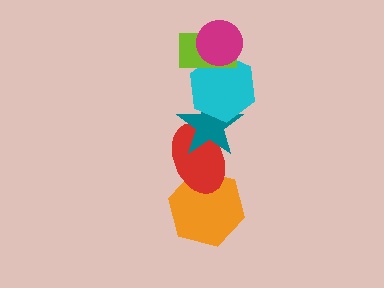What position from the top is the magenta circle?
The magenta circle is 1st from the top.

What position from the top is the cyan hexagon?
The cyan hexagon is 3rd from the top.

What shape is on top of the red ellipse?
The teal star is on top of the red ellipse.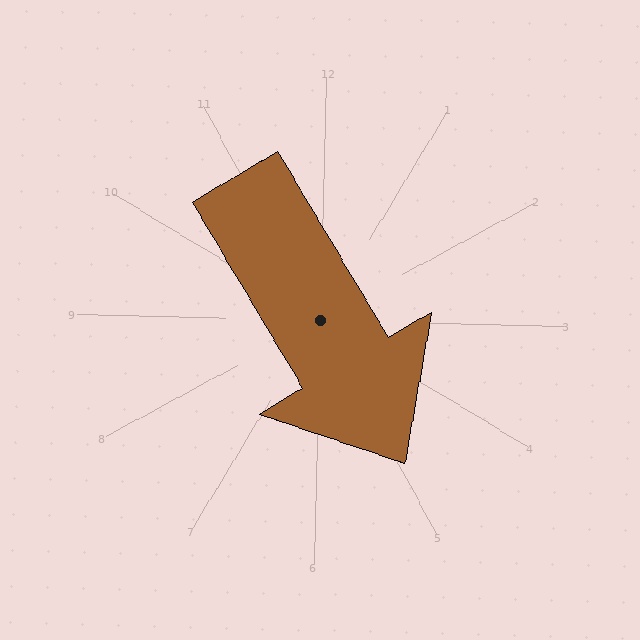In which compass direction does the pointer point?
Southeast.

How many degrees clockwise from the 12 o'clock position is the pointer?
Approximately 148 degrees.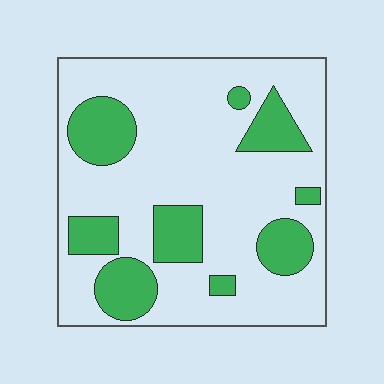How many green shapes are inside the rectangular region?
9.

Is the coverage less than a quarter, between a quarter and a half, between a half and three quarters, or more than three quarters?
Between a quarter and a half.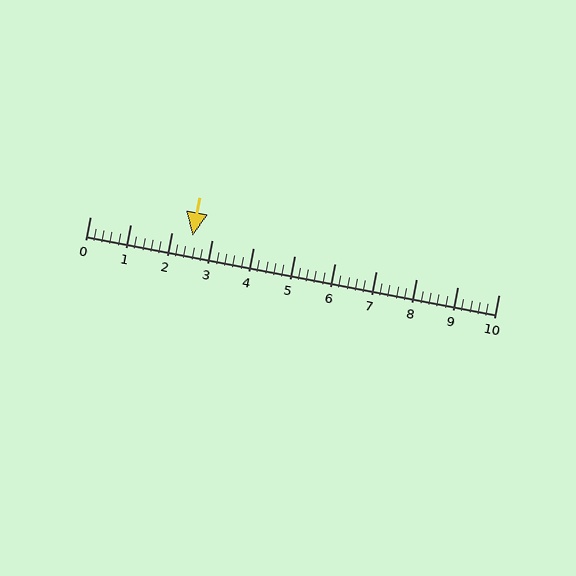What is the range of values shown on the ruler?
The ruler shows values from 0 to 10.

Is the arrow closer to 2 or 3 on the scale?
The arrow is closer to 3.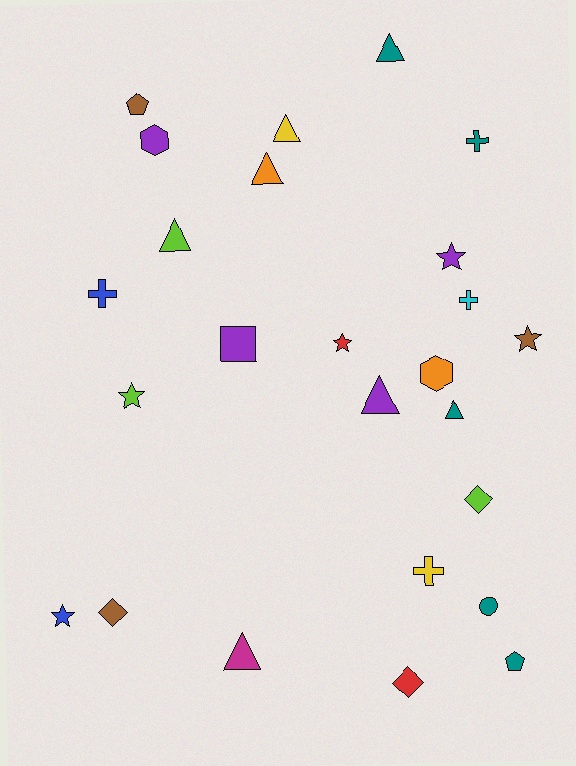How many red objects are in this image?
There are 2 red objects.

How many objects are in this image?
There are 25 objects.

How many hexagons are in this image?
There are 2 hexagons.